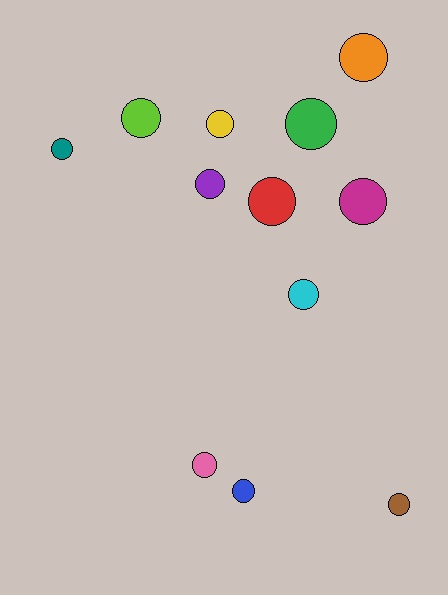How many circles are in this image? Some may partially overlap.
There are 12 circles.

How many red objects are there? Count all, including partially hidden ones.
There is 1 red object.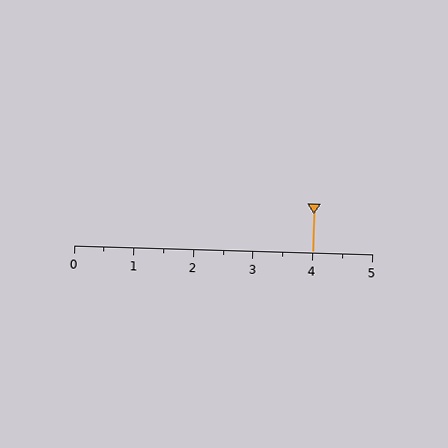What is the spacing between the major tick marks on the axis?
The major ticks are spaced 1 apart.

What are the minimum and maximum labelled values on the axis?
The axis runs from 0 to 5.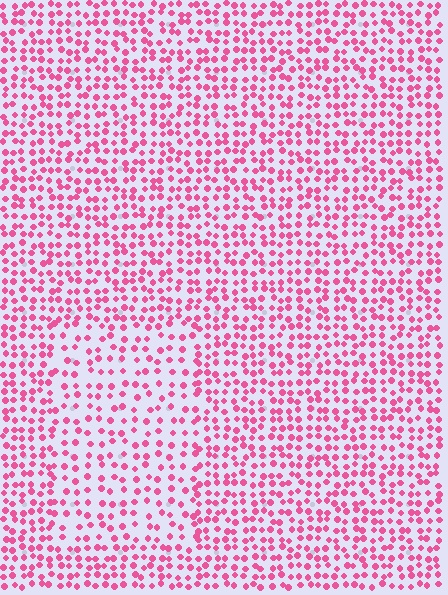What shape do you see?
I see a rectangle.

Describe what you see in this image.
The image contains small pink elements arranged at two different densities. A rectangle-shaped region is visible where the elements are less densely packed than the surrounding area.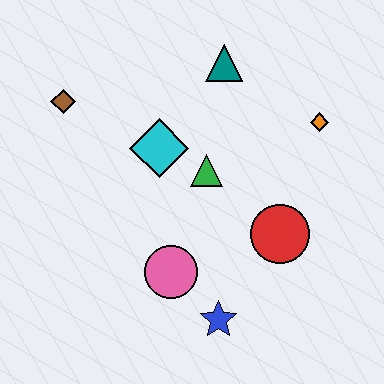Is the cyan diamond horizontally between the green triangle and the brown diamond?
Yes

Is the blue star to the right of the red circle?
No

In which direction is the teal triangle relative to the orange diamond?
The teal triangle is to the left of the orange diamond.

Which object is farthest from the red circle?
The brown diamond is farthest from the red circle.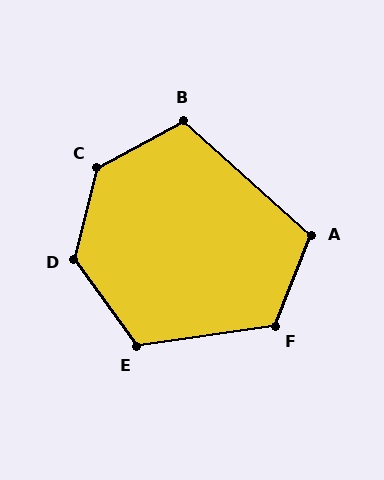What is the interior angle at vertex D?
Approximately 130 degrees (obtuse).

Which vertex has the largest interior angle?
C, at approximately 132 degrees.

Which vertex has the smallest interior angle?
B, at approximately 110 degrees.